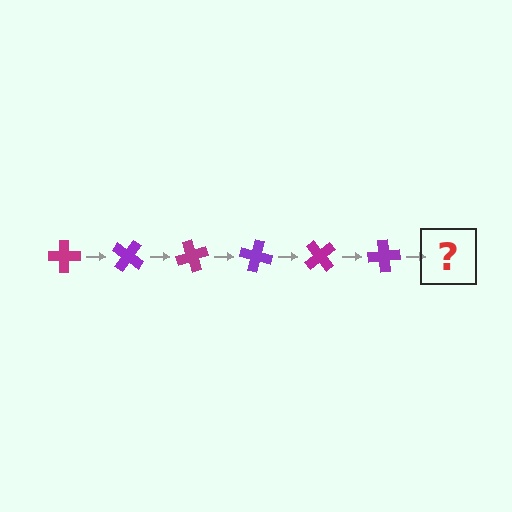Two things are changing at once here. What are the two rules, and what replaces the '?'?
The two rules are that it rotates 35 degrees each step and the color cycles through magenta and purple. The '?' should be a magenta cross, rotated 210 degrees from the start.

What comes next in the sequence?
The next element should be a magenta cross, rotated 210 degrees from the start.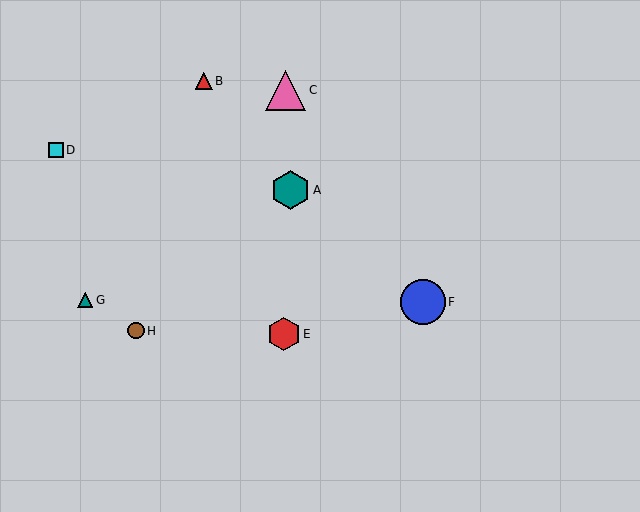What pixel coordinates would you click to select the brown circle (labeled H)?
Click at (136, 331) to select the brown circle H.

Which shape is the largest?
The blue circle (labeled F) is the largest.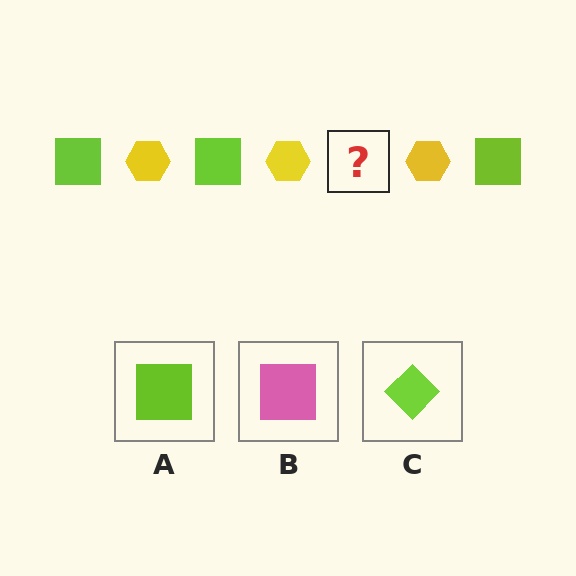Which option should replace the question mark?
Option A.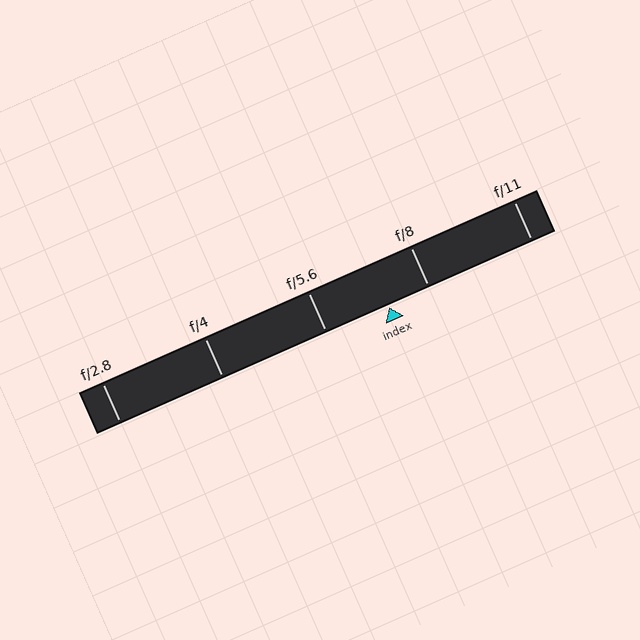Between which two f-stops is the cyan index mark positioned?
The index mark is between f/5.6 and f/8.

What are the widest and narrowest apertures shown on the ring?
The widest aperture shown is f/2.8 and the narrowest is f/11.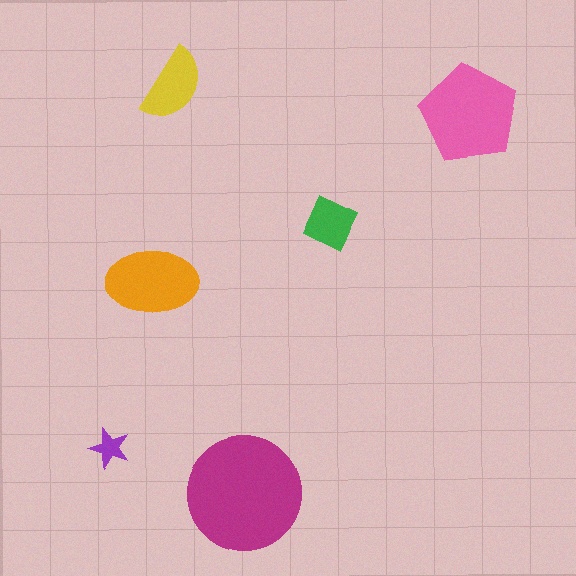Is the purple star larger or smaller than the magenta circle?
Smaller.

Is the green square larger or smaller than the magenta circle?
Smaller.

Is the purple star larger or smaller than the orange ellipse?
Smaller.